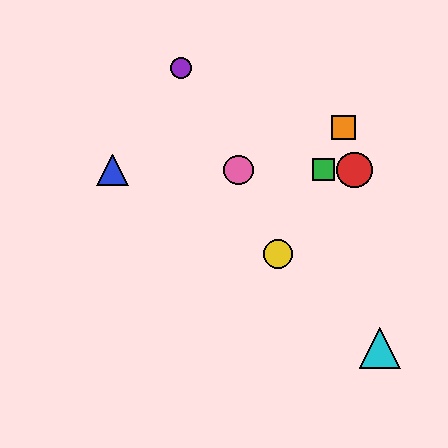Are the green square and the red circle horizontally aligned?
Yes, both are at y≈170.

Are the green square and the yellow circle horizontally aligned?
No, the green square is at y≈170 and the yellow circle is at y≈254.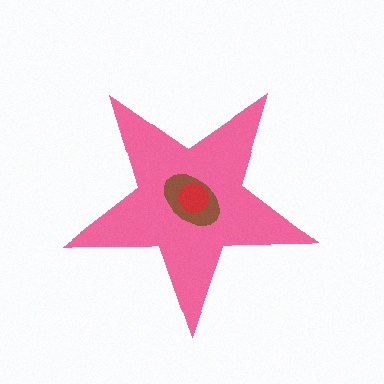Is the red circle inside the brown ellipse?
Yes.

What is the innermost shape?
The red circle.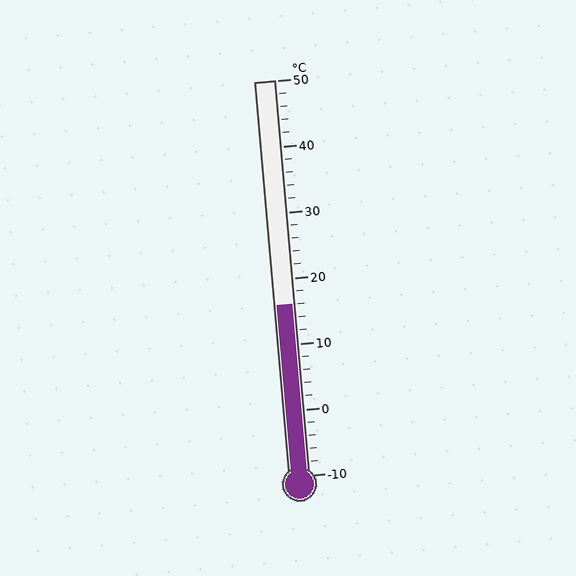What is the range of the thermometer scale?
The thermometer scale ranges from -10°C to 50°C.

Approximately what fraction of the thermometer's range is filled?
The thermometer is filled to approximately 45% of its range.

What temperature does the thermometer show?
The thermometer shows approximately 16°C.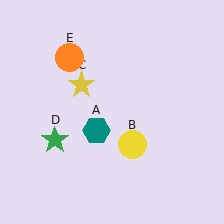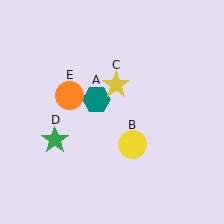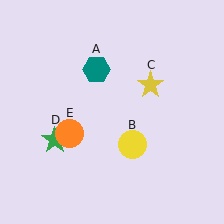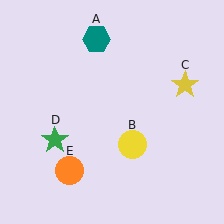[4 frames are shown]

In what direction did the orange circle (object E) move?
The orange circle (object E) moved down.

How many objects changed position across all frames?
3 objects changed position: teal hexagon (object A), yellow star (object C), orange circle (object E).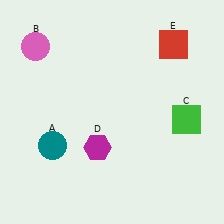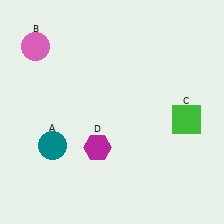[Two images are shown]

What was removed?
The red square (E) was removed in Image 2.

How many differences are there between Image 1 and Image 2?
There is 1 difference between the two images.